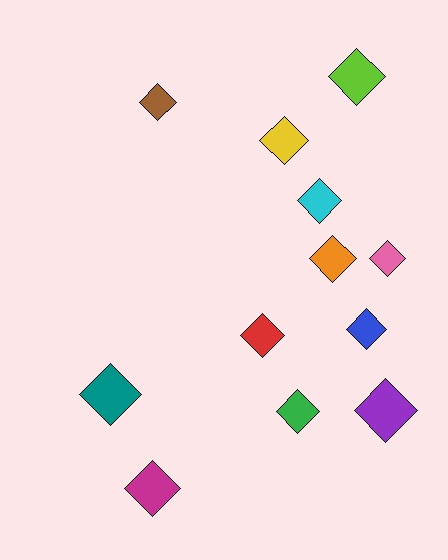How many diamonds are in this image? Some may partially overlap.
There are 12 diamonds.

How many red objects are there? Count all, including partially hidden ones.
There is 1 red object.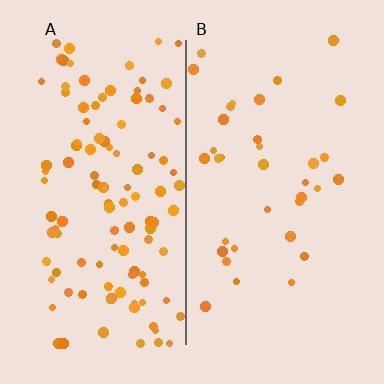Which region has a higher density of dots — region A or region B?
A (the left).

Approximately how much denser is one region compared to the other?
Approximately 3.1× — region A over region B.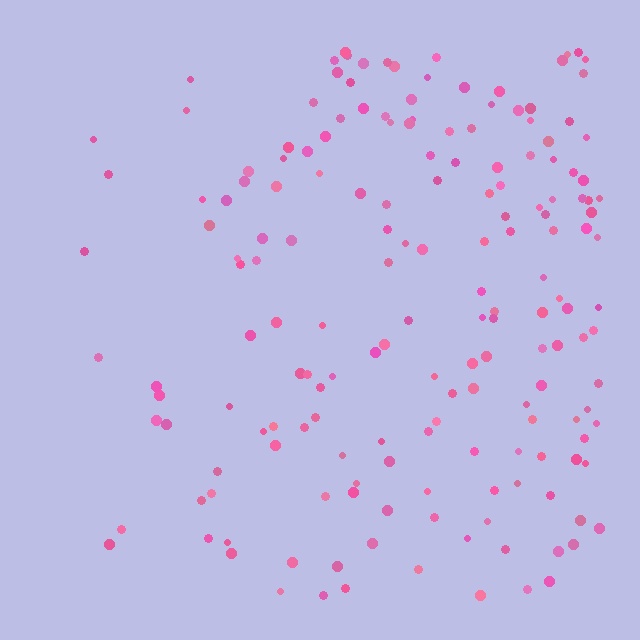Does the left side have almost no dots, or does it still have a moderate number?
Still a moderate number, just noticeably fewer than the right.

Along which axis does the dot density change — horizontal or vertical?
Horizontal.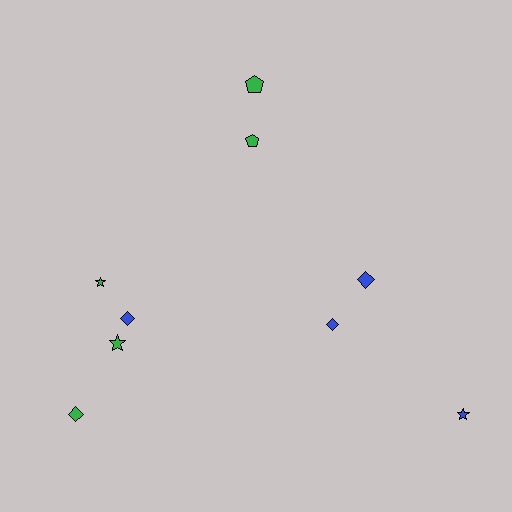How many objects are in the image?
There are 9 objects.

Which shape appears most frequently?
Diamond, with 4 objects.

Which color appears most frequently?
Green, with 5 objects.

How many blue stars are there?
There is 1 blue star.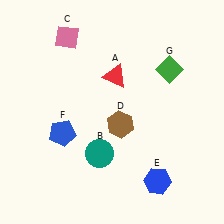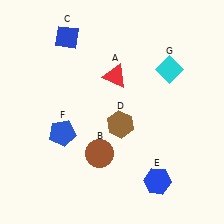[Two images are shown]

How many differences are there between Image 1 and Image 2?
There are 3 differences between the two images.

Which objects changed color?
B changed from teal to brown. C changed from pink to blue. G changed from green to cyan.